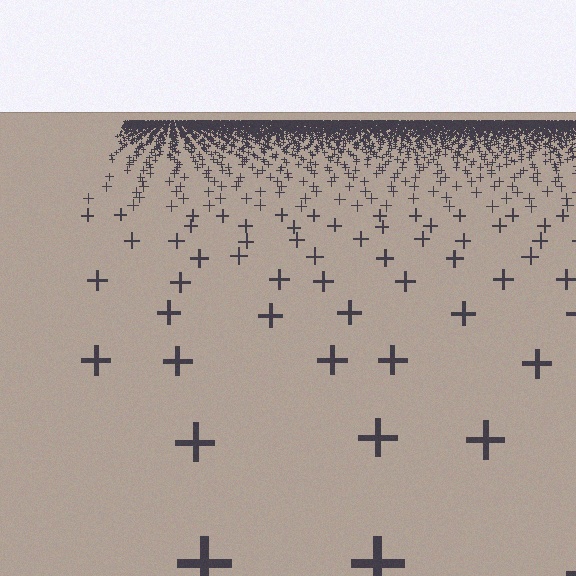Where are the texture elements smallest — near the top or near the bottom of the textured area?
Near the top.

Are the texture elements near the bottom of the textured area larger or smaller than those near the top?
Larger. Near the bottom, elements are closer to the viewer and appear at a bigger on-screen size.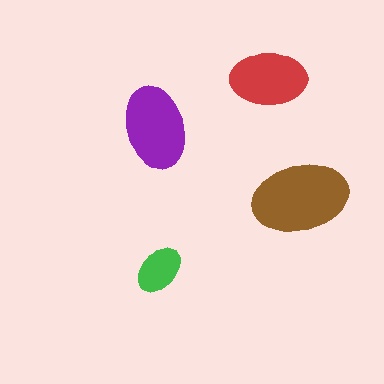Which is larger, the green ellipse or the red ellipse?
The red one.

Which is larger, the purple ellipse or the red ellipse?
The purple one.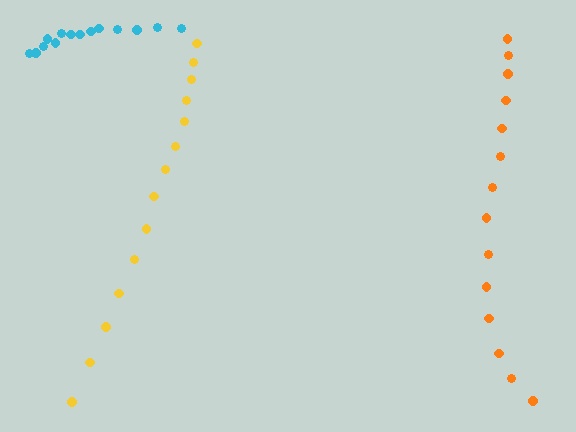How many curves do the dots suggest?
There are 3 distinct paths.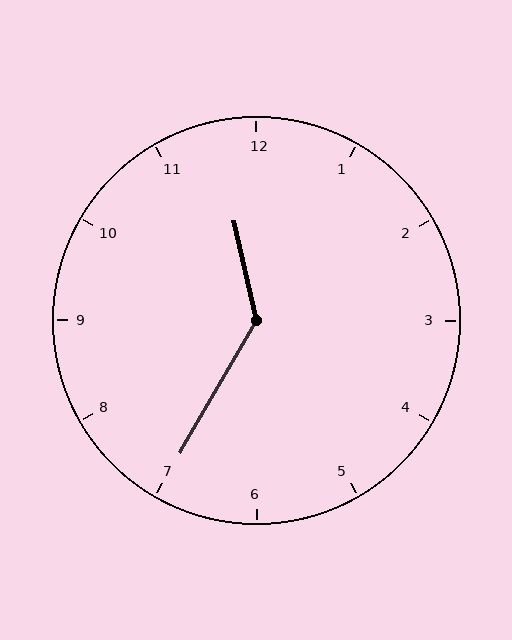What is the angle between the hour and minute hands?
Approximately 138 degrees.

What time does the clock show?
11:35.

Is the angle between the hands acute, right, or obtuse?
It is obtuse.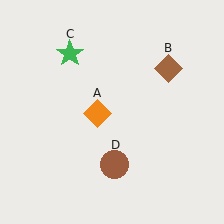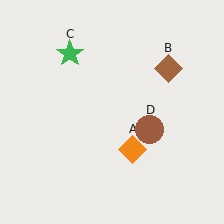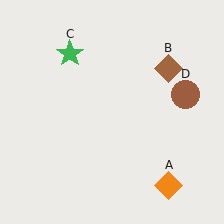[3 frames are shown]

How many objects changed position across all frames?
2 objects changed position: orange diamond (object A), brown circle (object D).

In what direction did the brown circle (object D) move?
The brown circle (object D) moved up and to the right.